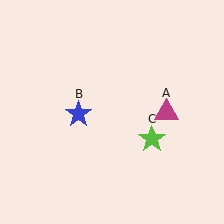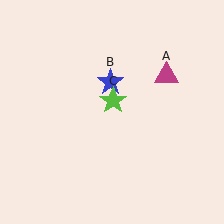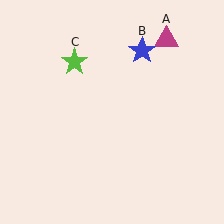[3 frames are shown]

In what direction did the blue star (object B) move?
The blue star (object B) moved up and to the right.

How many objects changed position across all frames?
3 objects changed position: magenta triangle (object A), blue star (object B), lime star (object C).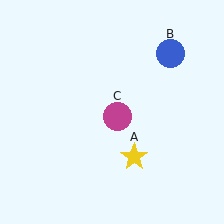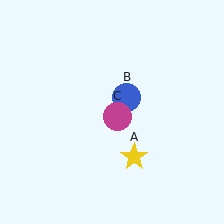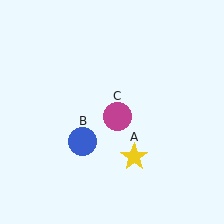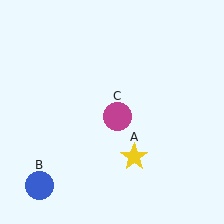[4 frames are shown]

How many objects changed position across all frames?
1 object changed position: blue circle (object B).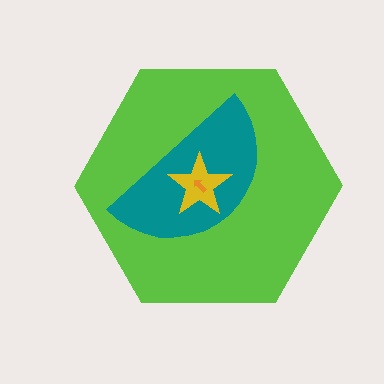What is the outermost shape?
The lime hexagon.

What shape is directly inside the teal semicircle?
The yellow star.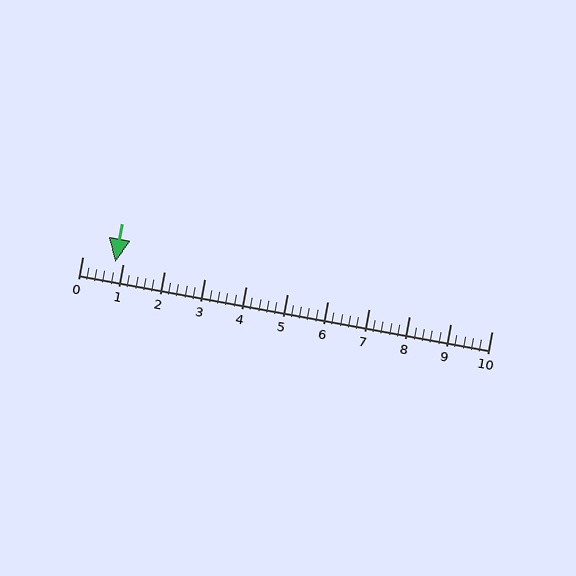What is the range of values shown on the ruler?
The ruler shows values from 0 to 10.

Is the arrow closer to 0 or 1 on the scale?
The arrow is closer to 1.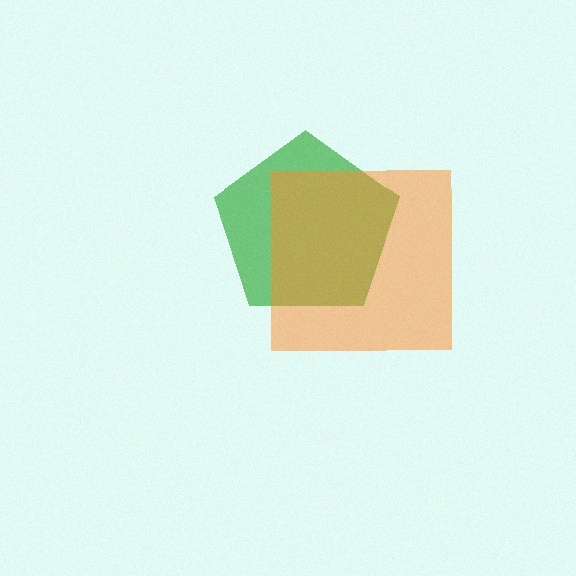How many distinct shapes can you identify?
There are 2 distinct shapes: a green pentagon, an orange square.